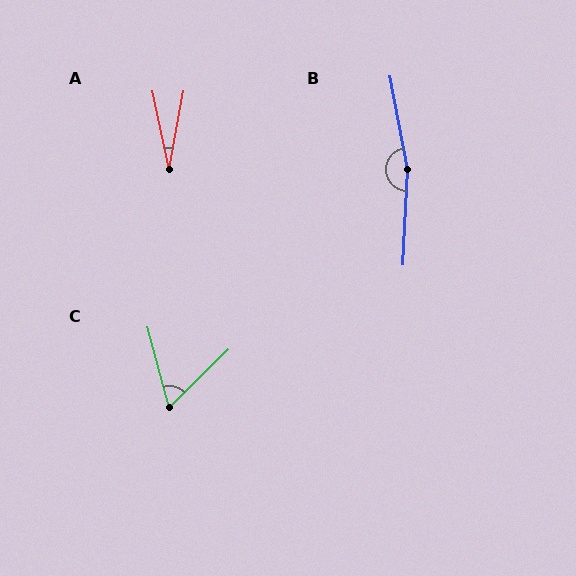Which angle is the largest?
B, at approximately 167 degrees.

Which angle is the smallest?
A, at approximately 23 degrees.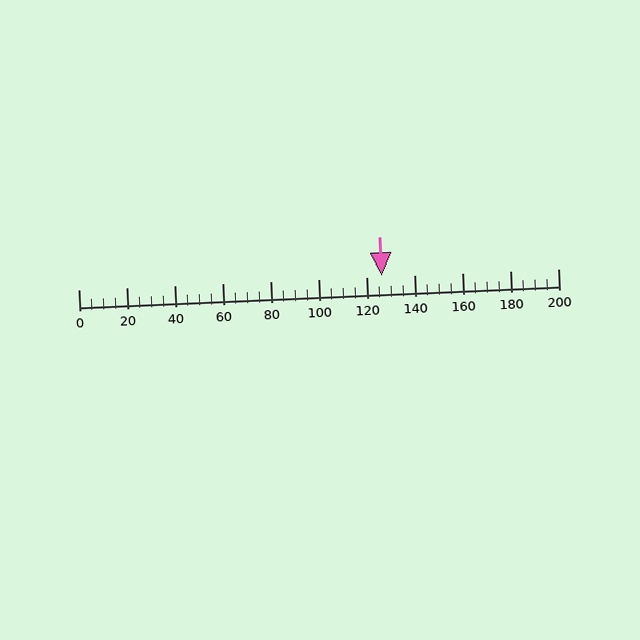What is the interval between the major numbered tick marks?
The major tick marks are spaced 20 units apart.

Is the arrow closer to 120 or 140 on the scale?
The arrow is closer to 120.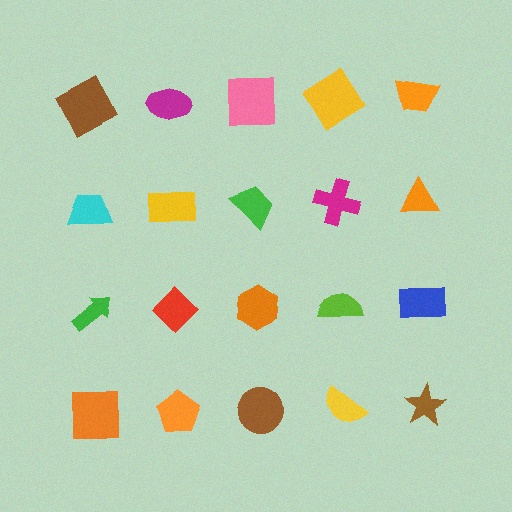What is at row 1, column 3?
A pink square.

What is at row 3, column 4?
A lime semicircle.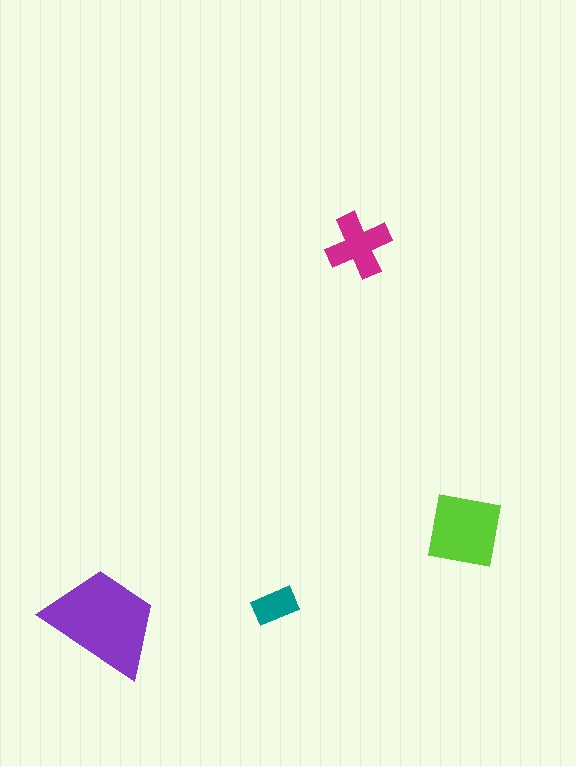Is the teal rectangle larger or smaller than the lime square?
Smaller.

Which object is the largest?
The purple trapezoid.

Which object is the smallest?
The teal rectangle.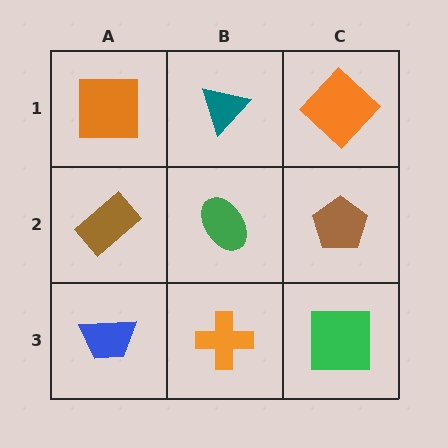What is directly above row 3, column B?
A green ellipse.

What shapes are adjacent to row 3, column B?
A green ellipse (row 2, column B), a blue trapezoid (row 3, column A), a green square (row 3, column C).